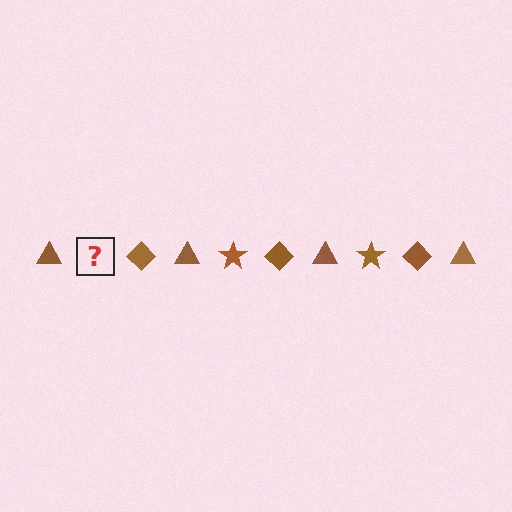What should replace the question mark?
The question mark should be replaced with a brown star.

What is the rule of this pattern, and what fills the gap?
The rule is that the pattern cycles through triangle, star, diamond shapes in brown. The gap should be filled with a brown star.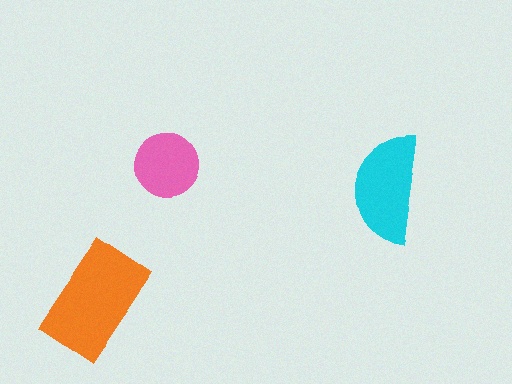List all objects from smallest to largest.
The pink circle, the cyan semicircle, the orange rectangle.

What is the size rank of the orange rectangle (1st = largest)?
1st.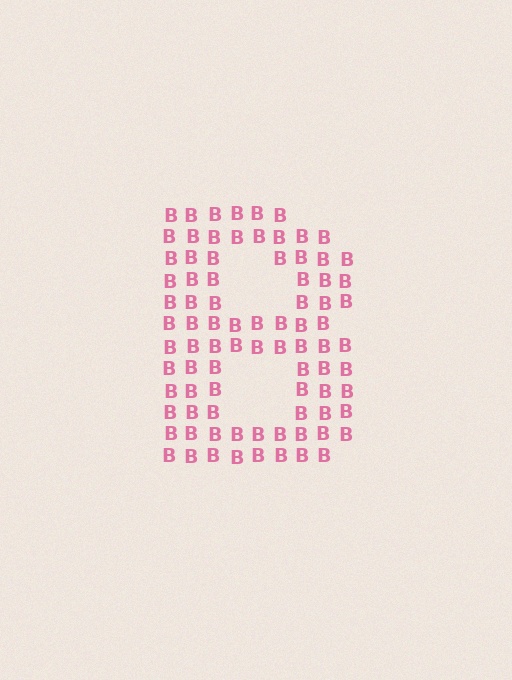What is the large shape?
The large shape is the letter B.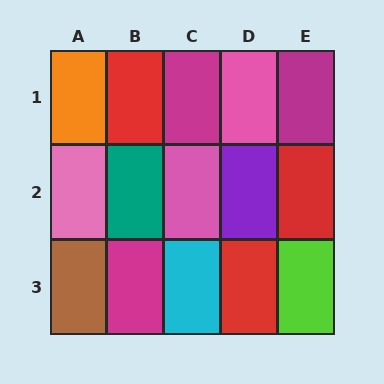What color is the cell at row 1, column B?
Red.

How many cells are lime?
1 cell is lime.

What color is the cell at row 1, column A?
Orange.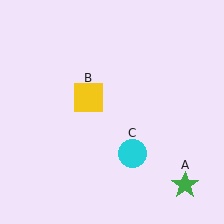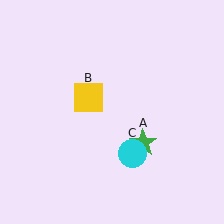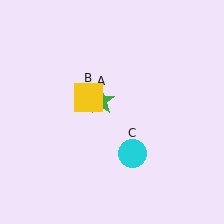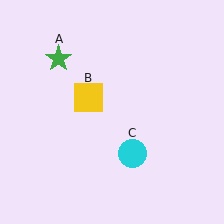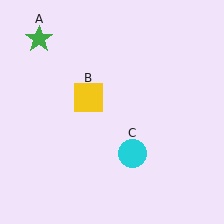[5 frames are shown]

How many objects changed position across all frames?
1 object changed position: green star (object A).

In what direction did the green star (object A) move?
The green star (object A) moved up and to the left.